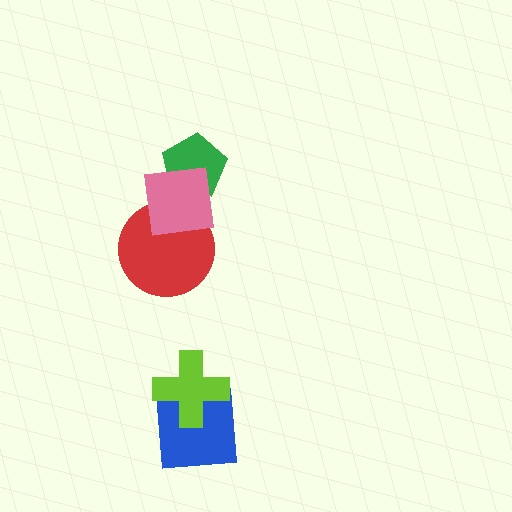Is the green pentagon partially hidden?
Yes, it is partially covered by another shape.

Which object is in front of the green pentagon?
The pink square is in front of the green pentagon.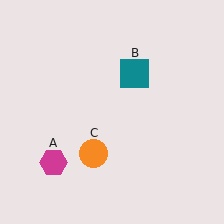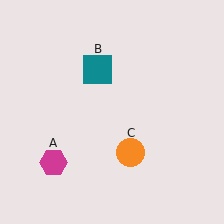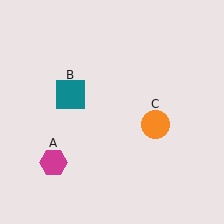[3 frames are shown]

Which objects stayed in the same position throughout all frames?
Magenta hexagon (object A) remained stationary.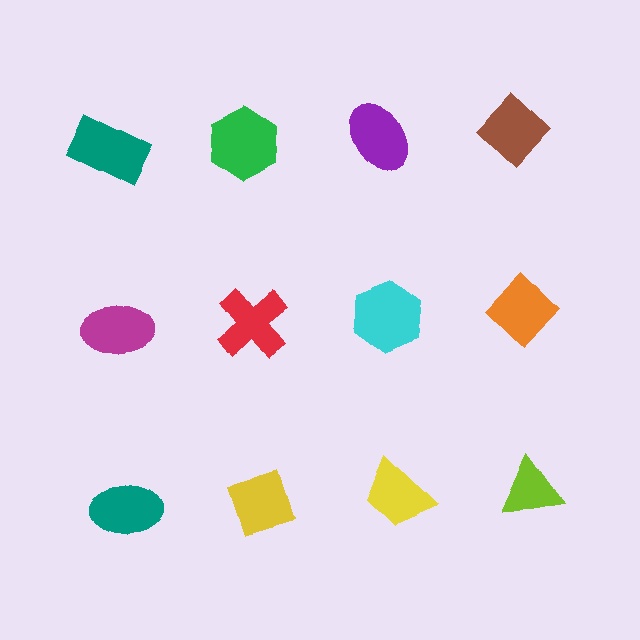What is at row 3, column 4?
A lime triangle.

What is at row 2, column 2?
A red cross.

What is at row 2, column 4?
An orange diamond.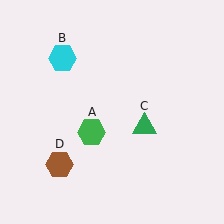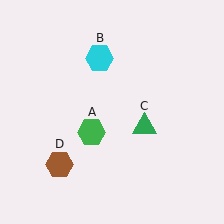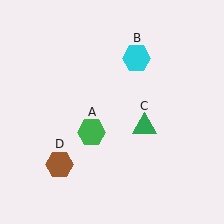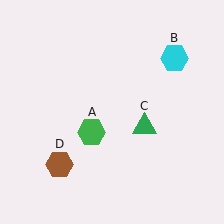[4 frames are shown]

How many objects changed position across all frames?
1 object changed position: cyan hexagon (object B).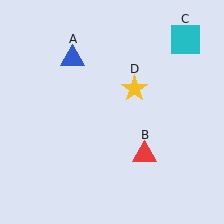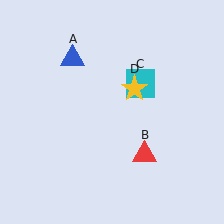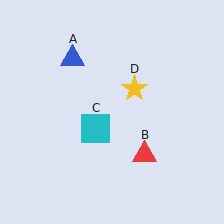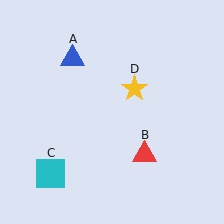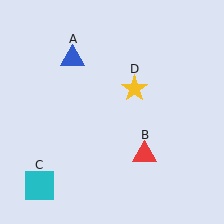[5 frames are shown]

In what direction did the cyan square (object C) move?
The cyan square (object C) moved down and to the left.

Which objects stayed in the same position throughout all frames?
Blue triangle (object A) and red triangle (object B) and yellow star (object D) remained stationary.